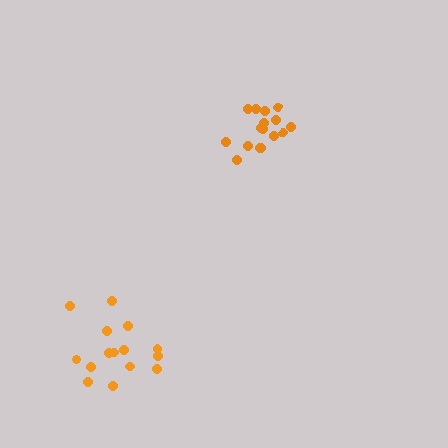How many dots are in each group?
Group 1: 16 dots, Group 2: 15 dots (31 total).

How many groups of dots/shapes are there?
There are 2 groups.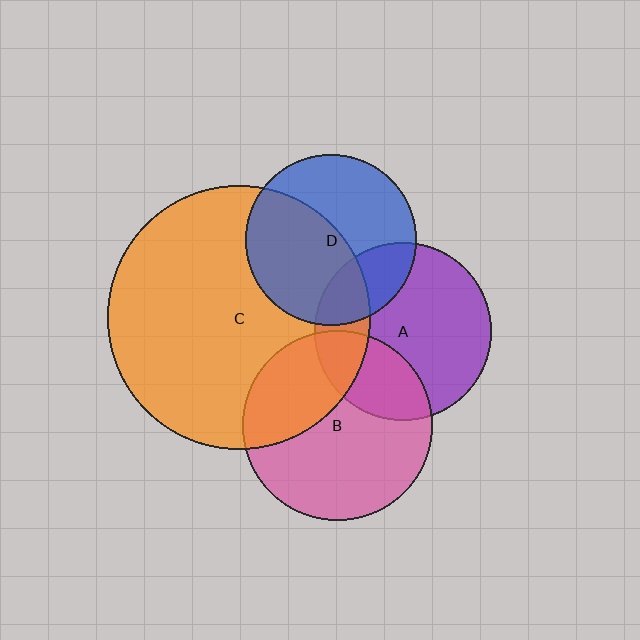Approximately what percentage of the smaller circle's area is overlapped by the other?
Approximately 35%.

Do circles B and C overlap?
Yes.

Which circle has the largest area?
Circle C (orange).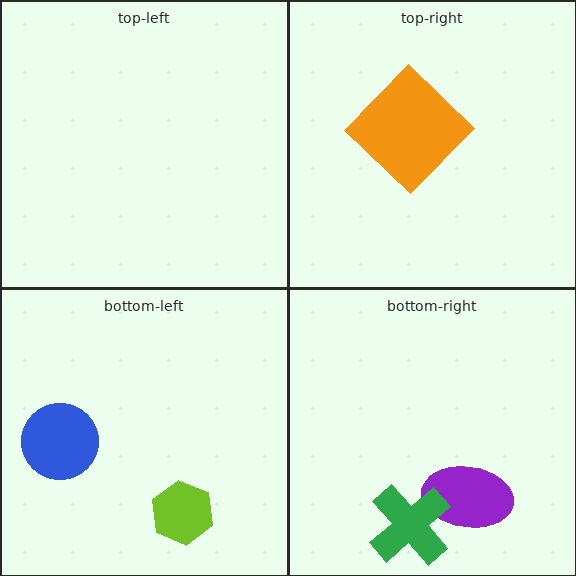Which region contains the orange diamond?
The top-right region.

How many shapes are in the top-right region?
1.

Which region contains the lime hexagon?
The bottom-left region.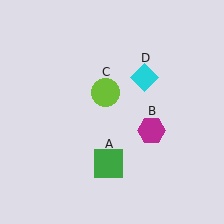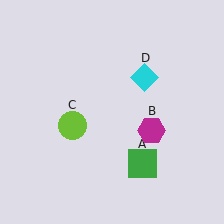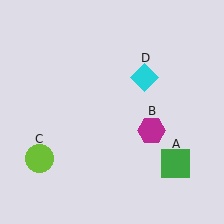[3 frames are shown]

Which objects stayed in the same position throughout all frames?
Magenta hexagon (object B) and cyan diamond (object D) remained stationary.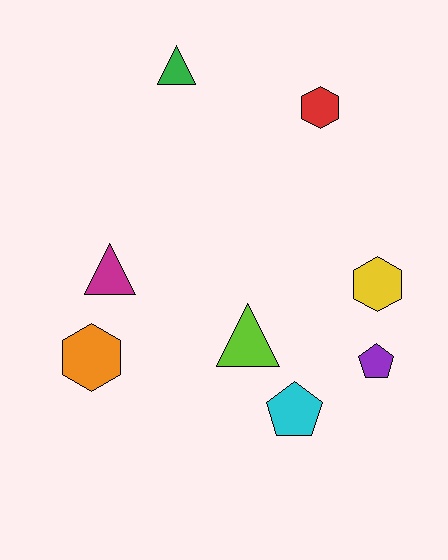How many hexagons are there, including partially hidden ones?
There are 3 hexagons.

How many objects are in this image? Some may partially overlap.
There are 8 objects.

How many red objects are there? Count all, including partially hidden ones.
There is 1 red object.